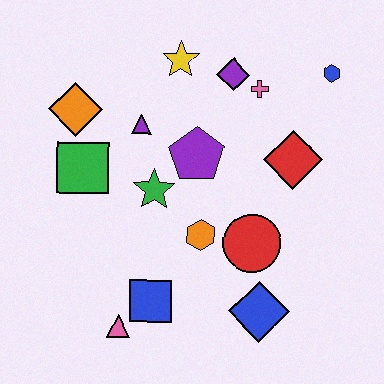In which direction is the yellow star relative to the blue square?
The yellow star is above the blue square.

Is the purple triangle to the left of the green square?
No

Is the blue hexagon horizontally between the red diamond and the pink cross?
No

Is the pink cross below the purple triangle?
No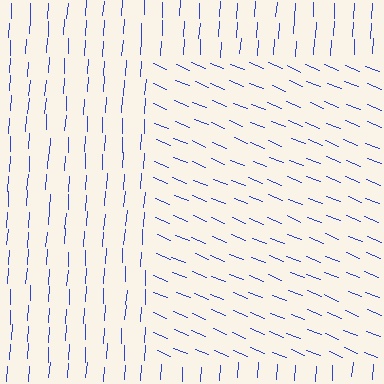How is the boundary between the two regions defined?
The boundary is defined purely by a change in line orientation (approximately 71 degrees difference). All lines are the same color and thickness.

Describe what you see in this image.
The image is filled with small blue line segments. A rectangle region in the image has lines oriented differently from the surrounding lines, creating a visible texture boundary.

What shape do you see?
I see a rectangle.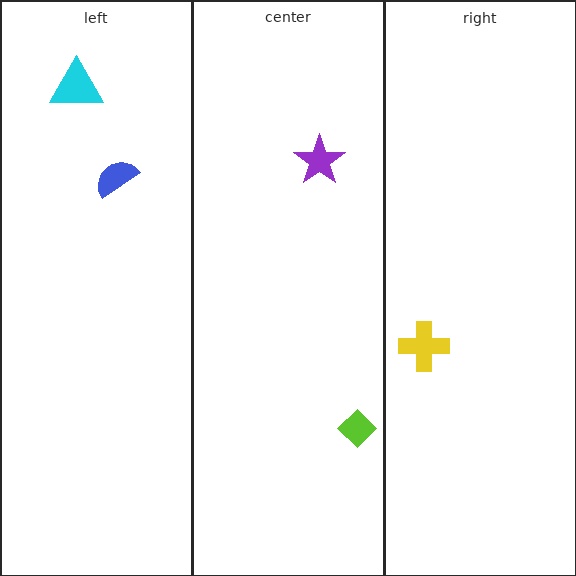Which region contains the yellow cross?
The right region.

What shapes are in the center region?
The lime diamond, the purple star.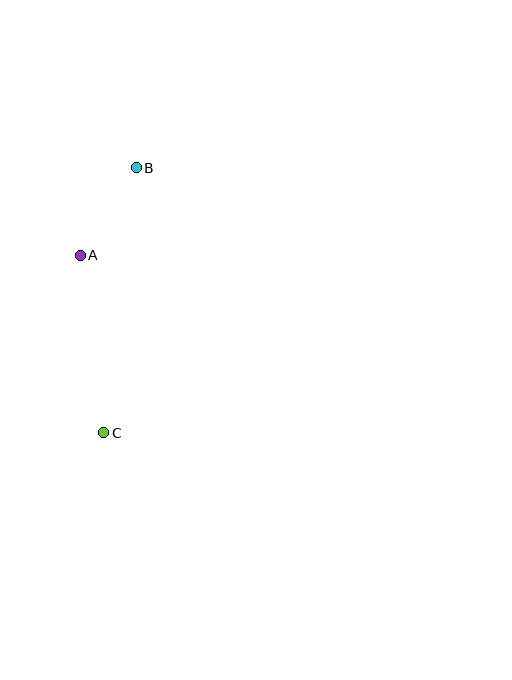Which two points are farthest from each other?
Points B and C are farthest from each other.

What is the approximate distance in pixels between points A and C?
The distance between A and C is approximately 179 pixels.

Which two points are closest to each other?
Points A and B are closest to each other.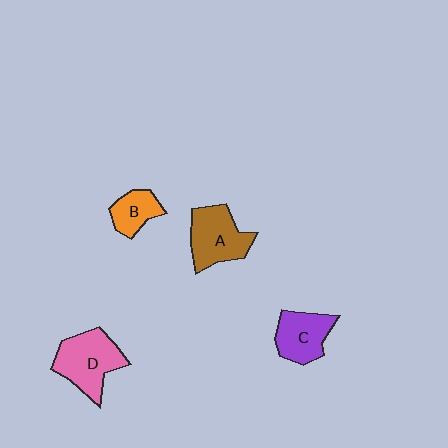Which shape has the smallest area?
Shape B (orange).